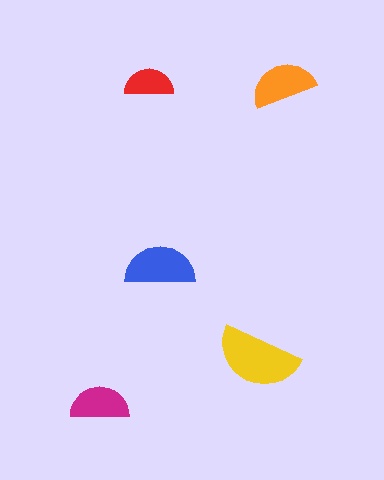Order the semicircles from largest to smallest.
the yellow one, the blue one, the orange one, the magenta one, the red one.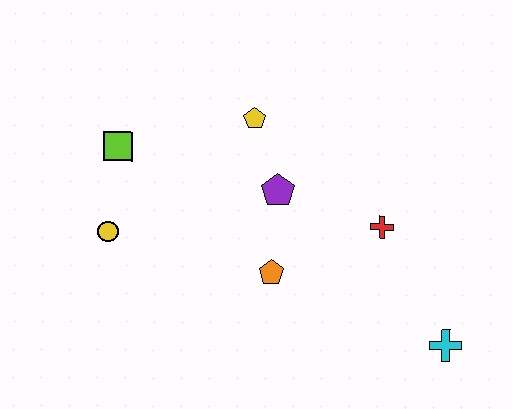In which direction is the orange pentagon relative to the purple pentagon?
The orange pentagon is below the purple pentagon.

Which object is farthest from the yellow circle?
The cyan cross is farthest from the yellow circle.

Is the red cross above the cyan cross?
Yes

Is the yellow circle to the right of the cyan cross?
No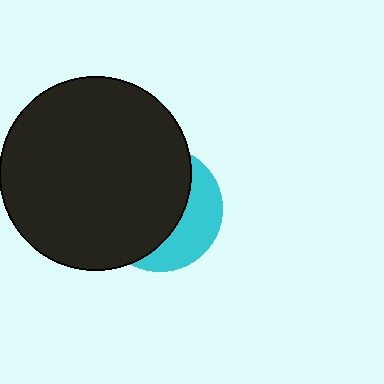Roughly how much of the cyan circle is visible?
A small part of it is visible (roughly 34%).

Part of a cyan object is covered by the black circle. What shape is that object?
It is a circle.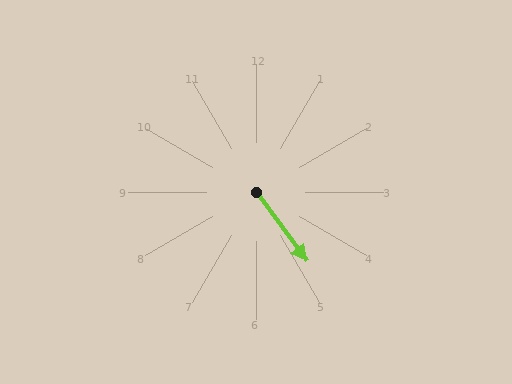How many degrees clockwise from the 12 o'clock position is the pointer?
Approximately 144 degrees.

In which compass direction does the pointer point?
Southeast.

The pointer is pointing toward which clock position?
Roughly 5 o'clock.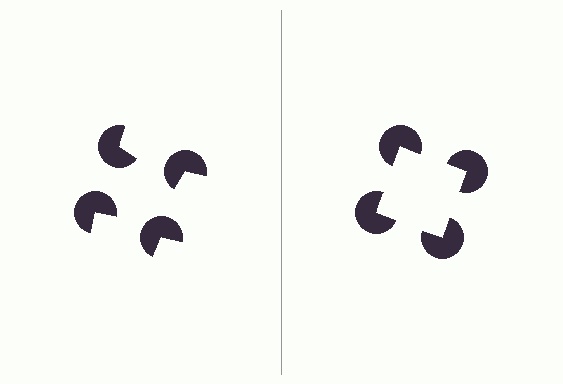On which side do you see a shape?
An illusory square appears on the right side. On the left side the wedge cuts are rotated, so no coherent shape forms.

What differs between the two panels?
The pac-man discs are positioned identically on both sides; only the wedge orientations differ. On the right they align to a square; on the left they are misaligned.